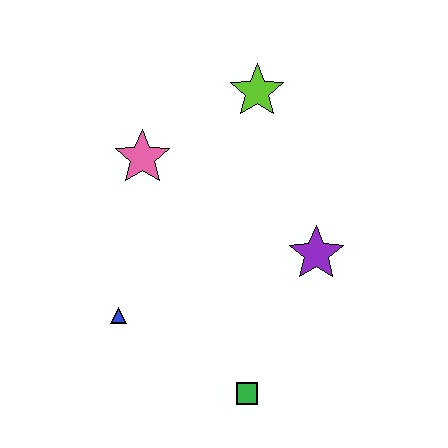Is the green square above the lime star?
No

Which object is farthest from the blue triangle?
The lime star is farthest from the blue triangle.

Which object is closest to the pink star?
The lime star is closest to the pink star.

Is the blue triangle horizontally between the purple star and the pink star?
No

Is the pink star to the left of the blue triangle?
No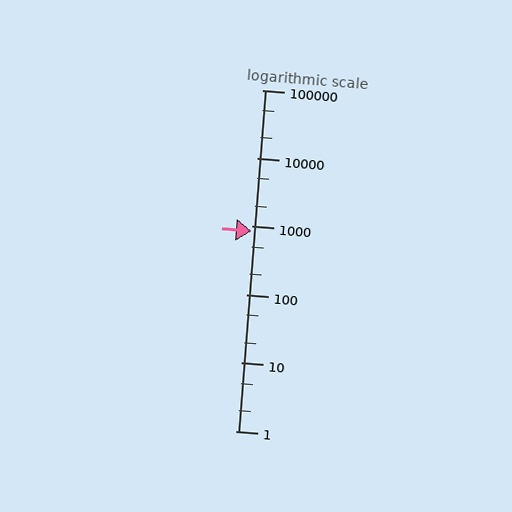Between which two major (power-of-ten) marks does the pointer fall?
The pointer is between 100 and 1000.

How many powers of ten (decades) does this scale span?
The scale spans 5 decades, from 1 to 100000.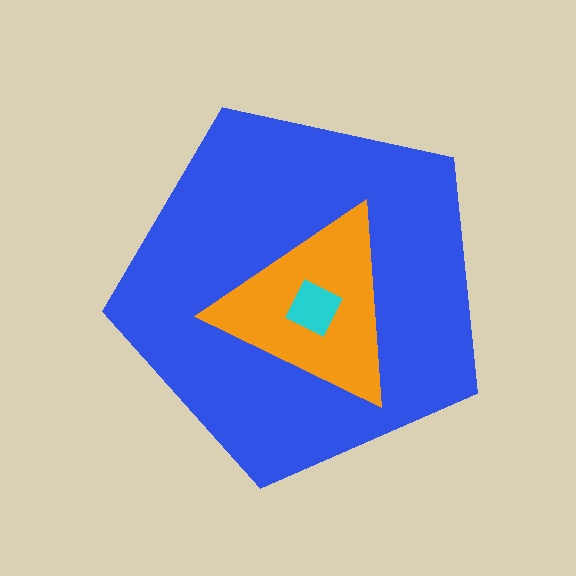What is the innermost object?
The cyan diamond.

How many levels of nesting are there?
3.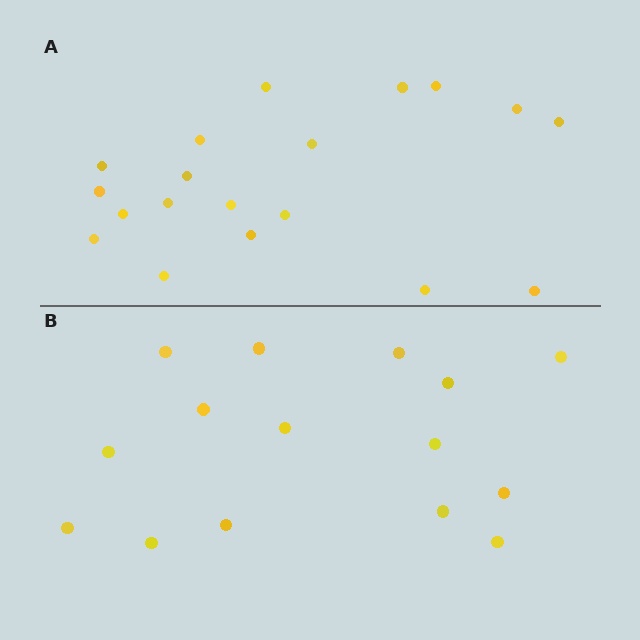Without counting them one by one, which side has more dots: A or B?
Region A (the top region) has more dots.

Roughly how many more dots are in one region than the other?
Region A has about 4 more dots than region B.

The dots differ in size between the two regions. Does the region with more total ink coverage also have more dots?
No. Region B has more total ink coverage because its dots are larger, but region A actually contains more individual dots. Total area can be misleading — the number of items is what matters here.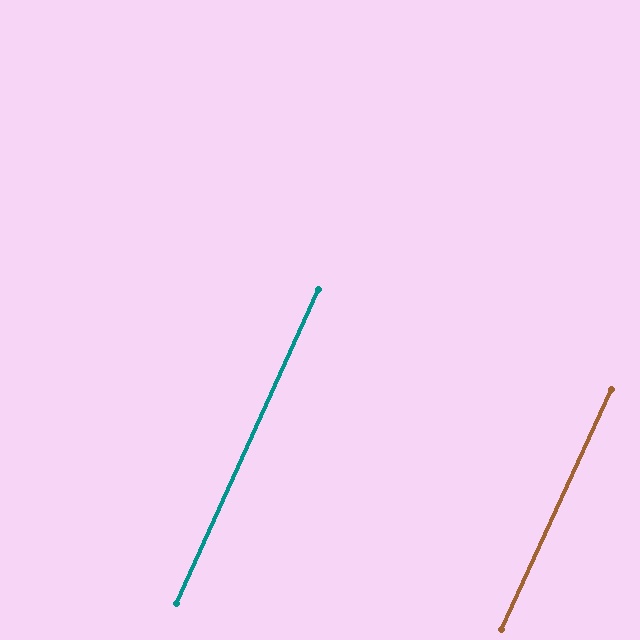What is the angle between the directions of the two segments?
Approximately 0 degrees.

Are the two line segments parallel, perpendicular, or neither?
Parallel — their directions differ by only 0.3°.